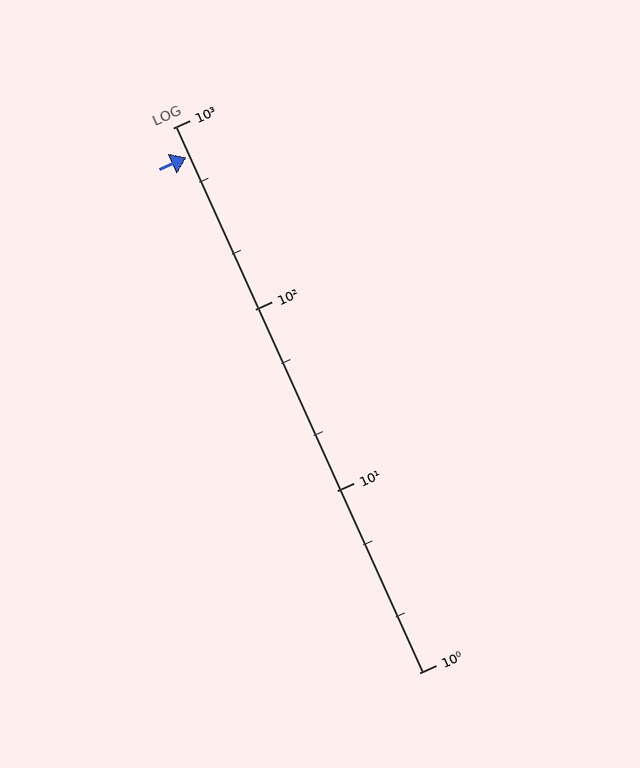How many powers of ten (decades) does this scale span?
The scale spans 3 decades, from 1 to 1000.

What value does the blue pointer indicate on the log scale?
The pointer indicates approximately 690.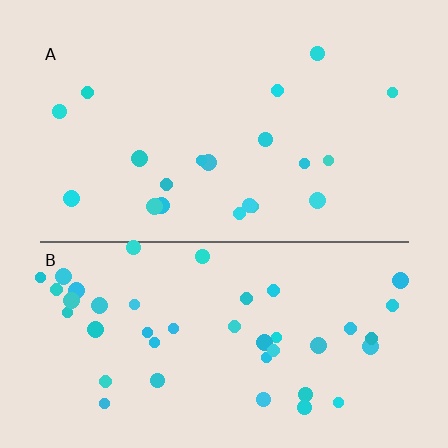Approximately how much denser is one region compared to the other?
Approximately 2.2× — region B over region A.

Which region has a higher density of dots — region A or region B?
B (the bottom).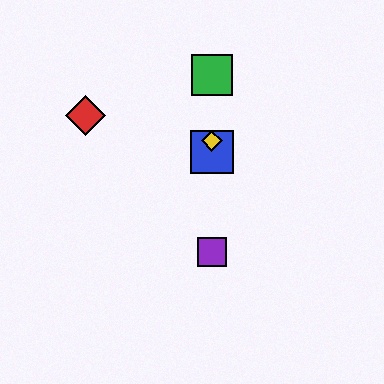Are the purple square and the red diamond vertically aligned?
No, the purple square is at x≈212 and the red diamond is at x≈86.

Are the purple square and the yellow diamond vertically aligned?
Yes, both are at x≈212.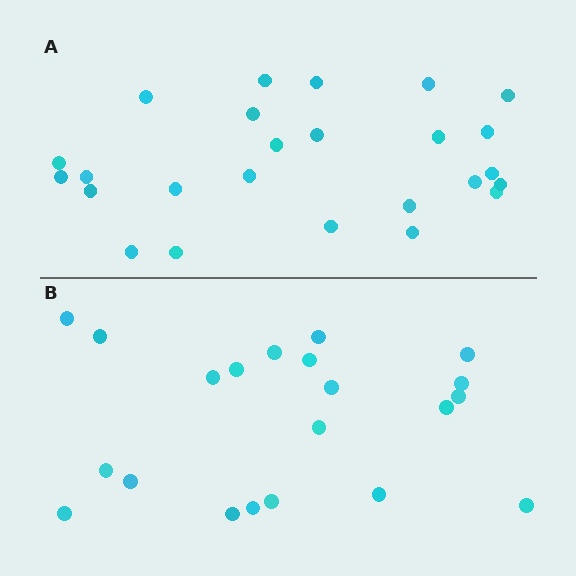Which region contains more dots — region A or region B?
Region A (the top region) has more dots.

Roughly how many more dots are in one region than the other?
Region A has about 4 more dots than region B.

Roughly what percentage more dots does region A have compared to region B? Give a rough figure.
About 20% more.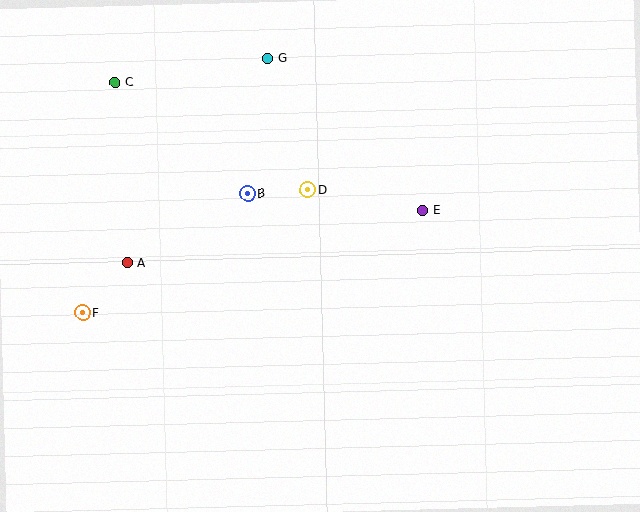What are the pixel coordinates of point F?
Point F is at (82, 313).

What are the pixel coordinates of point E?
Point E is at (423, 211).